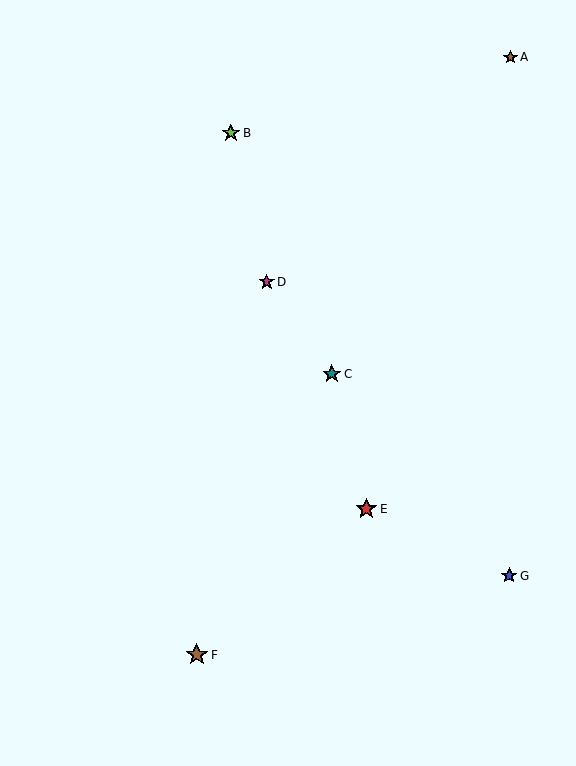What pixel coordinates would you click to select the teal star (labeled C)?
Click at (332, 374) to select the teal star C.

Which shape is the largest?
The brown star (labeled F) is the largest.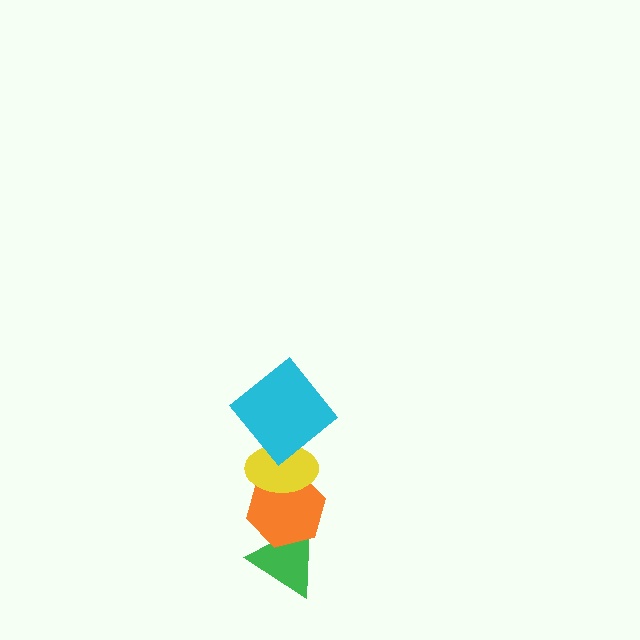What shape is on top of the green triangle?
The orange hexagon is on top of the green triangle.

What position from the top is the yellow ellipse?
The yellow ellipse is 2nd from the top.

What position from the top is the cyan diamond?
The cyan diamond is 1st from the top.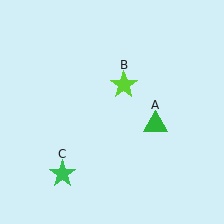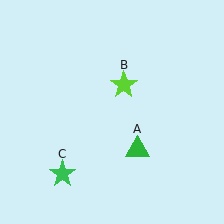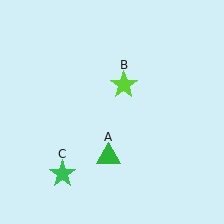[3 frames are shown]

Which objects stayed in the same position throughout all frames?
Lime star (object B) and green star (object C) remained stationary.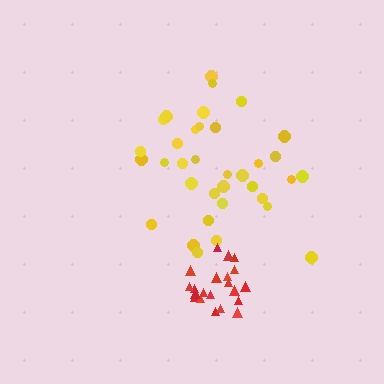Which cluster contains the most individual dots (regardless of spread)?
Yellow (35).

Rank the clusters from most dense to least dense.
red, yellow.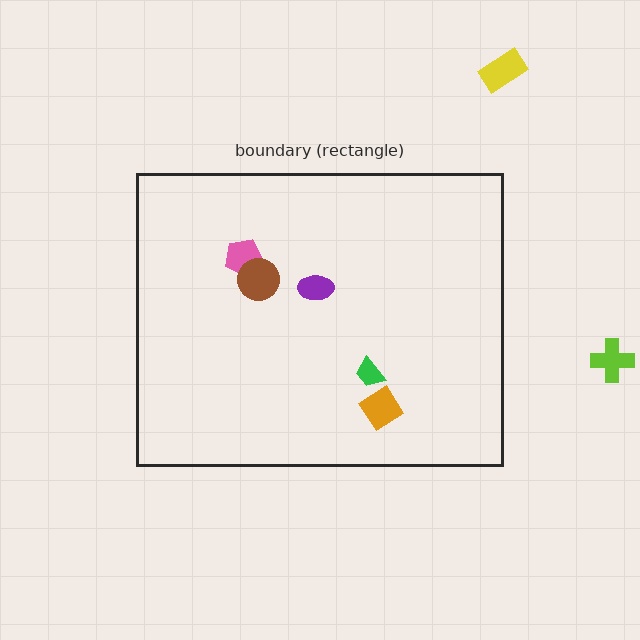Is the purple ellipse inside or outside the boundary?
Inside.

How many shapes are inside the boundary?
5 inside, 2 outside.